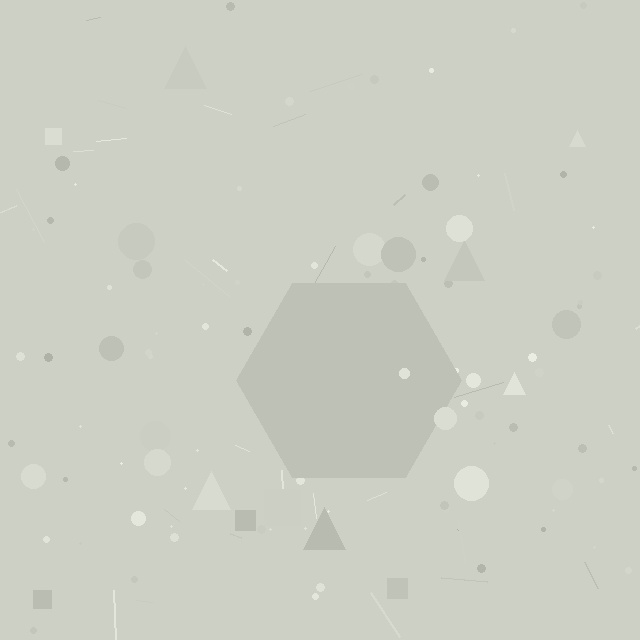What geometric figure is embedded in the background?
A hexagon is embedded in the background.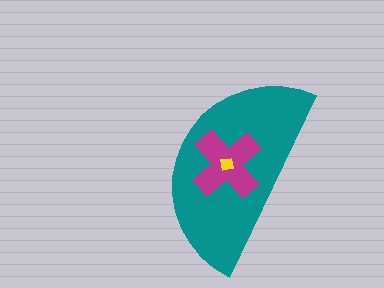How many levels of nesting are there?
3.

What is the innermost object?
The yellow square.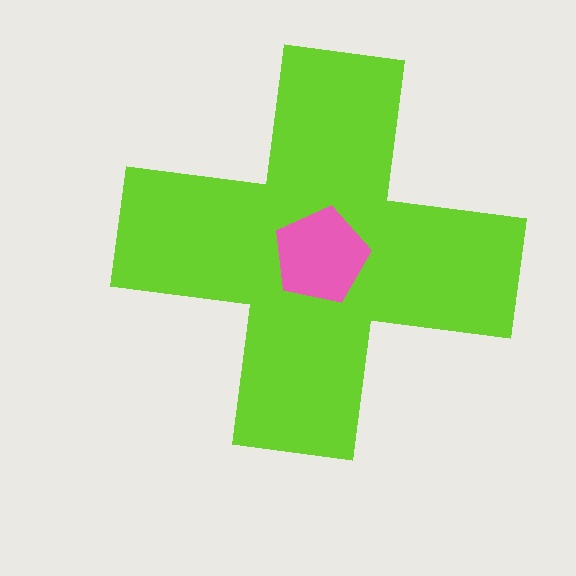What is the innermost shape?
The pink pentagon.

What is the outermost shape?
The lime cross.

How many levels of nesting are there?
2.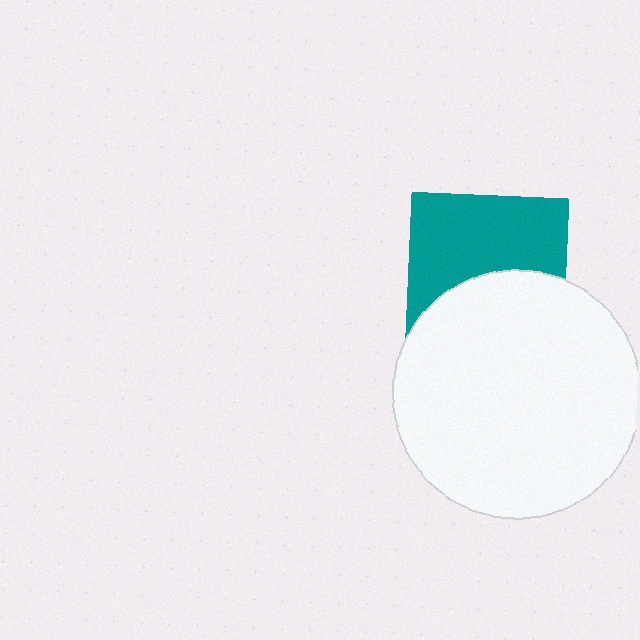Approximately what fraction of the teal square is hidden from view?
Roughly 44% of the teal square is hidden behind the white circle.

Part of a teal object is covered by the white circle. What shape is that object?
It is a square.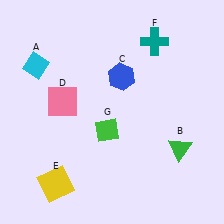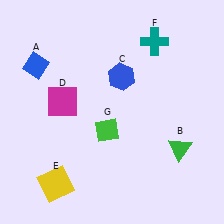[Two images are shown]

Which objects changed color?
A changed from cyan to blue. D changed from pink to magenta.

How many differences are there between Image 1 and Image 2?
There are 2 differences between the two images.